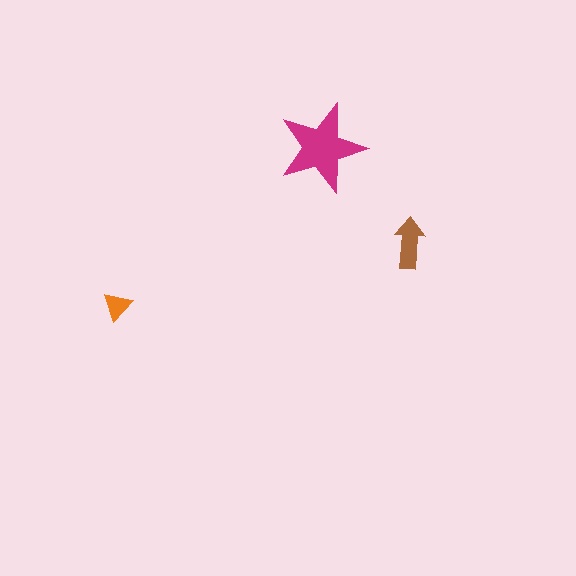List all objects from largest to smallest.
The magenta star, the brown arrow, the orange triangle.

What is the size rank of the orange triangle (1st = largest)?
3rd.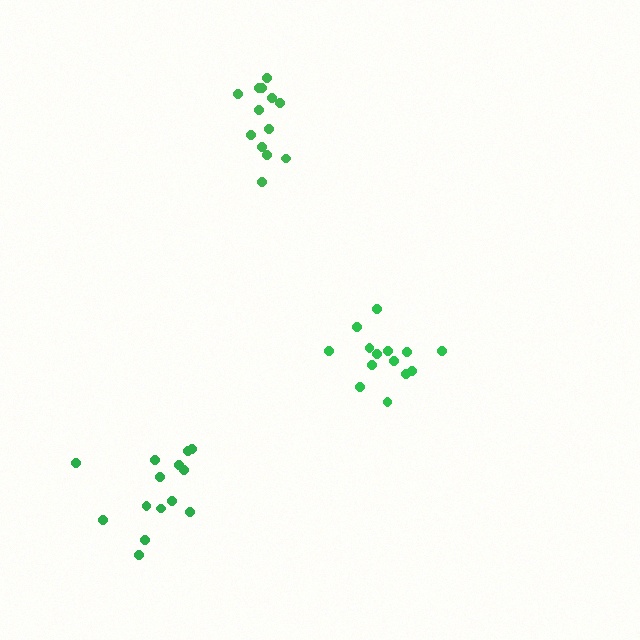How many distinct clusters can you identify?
There are 3 distinct clusters.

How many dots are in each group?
Group 1: 14 dots, Group 2: 14 dots, Group 3: 13 dots (41 total).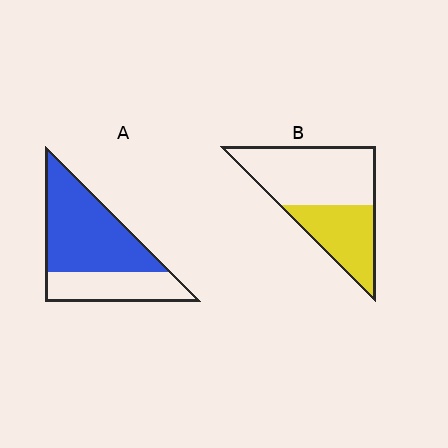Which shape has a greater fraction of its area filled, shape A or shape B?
Shape A.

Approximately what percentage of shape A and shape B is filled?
A is approximately 65% and B is approximately 40%.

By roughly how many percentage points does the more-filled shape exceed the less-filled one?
By roughly 25 percentage points (A over B).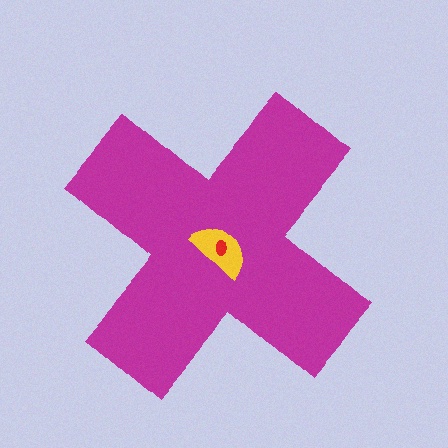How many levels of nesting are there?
3.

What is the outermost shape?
The magenta cross.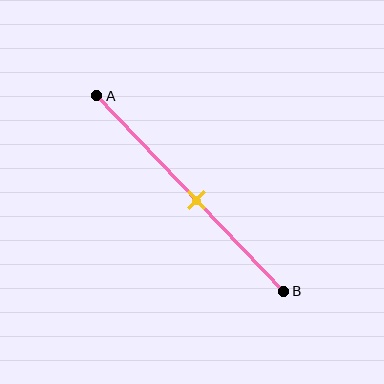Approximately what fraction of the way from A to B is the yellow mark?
The yellow mark is approximately 55% of the way from A to B.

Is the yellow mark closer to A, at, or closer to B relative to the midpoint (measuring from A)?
The yellow mark is closer to point B than the midpoint of segment AB.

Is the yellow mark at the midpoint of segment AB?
No, the mark is at about 55% from A, not at the 50% midpoint.